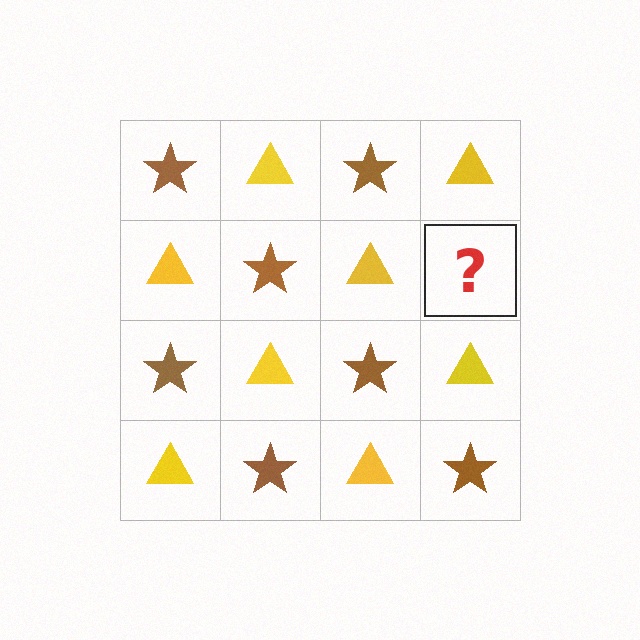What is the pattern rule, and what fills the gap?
The rule is that it alternates brown star and yellow triangle in a checkerboard pattern. The gap should be filled with a brown star.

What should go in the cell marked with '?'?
The missing cell should contain a brown star.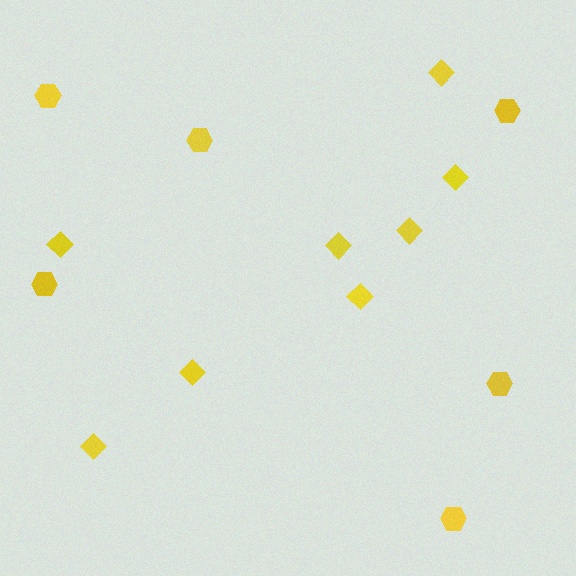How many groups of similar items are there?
There are 2 groups: one group of diamonds (8) and one group of hexagons (6).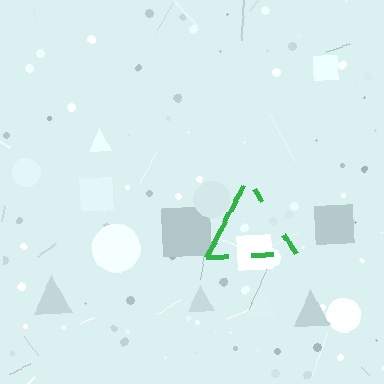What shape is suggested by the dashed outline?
The dashed outline suggests a triangle.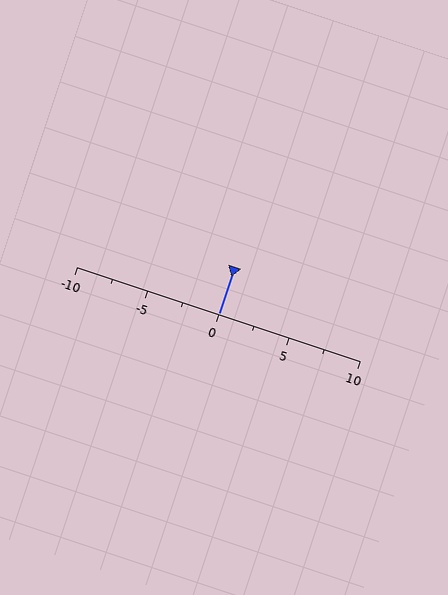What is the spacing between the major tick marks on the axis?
The major ticks are spaced 5 apart.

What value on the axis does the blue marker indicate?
The marker indicates approximately 0.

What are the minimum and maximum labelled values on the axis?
The axis runs from -10 to 10.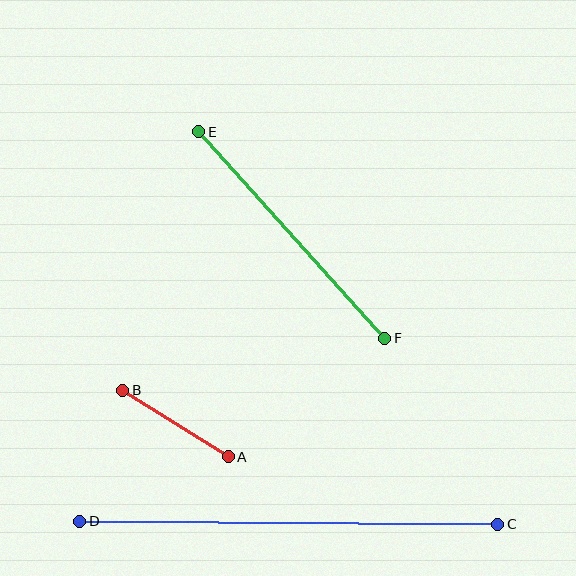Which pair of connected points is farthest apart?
Points C and D are farthest apart.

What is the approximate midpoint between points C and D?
The midpoint is at approximately (289, 523) pixels.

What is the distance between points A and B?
The distance is approximately 125 pixels.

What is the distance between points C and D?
The distance is approximately 418 pixels.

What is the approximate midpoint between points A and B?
The midpoint is at approximately (176, 423) pixels.